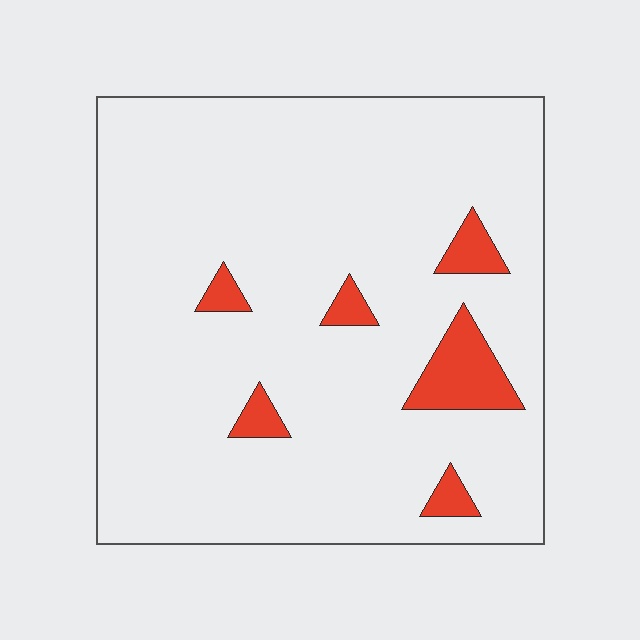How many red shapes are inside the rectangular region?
6.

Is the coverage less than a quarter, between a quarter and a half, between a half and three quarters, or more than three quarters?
Less than a quarter.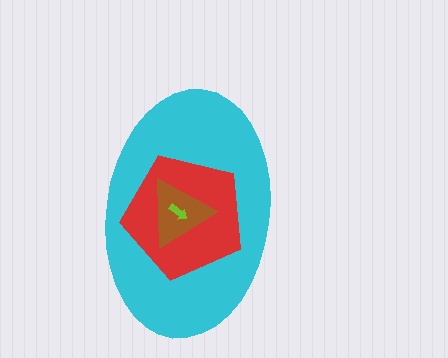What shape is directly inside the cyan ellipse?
The red pentagon.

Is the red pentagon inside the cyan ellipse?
Yes.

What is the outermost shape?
The cyan ellipse.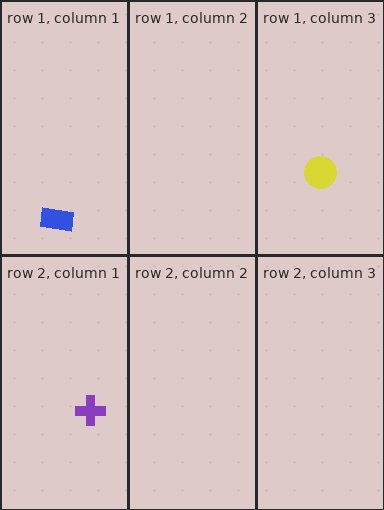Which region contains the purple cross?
The row 2, column 1 region.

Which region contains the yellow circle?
The row 1, column 3 region.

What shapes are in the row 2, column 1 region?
The purple cross.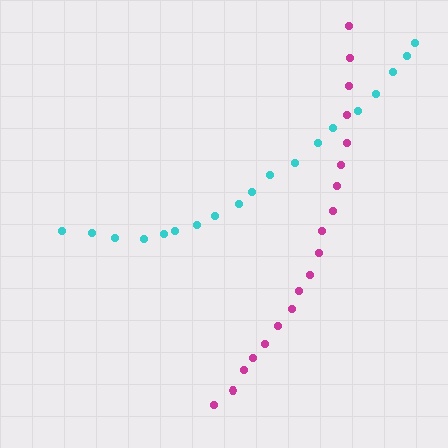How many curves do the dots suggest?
There are 2 distinct paths.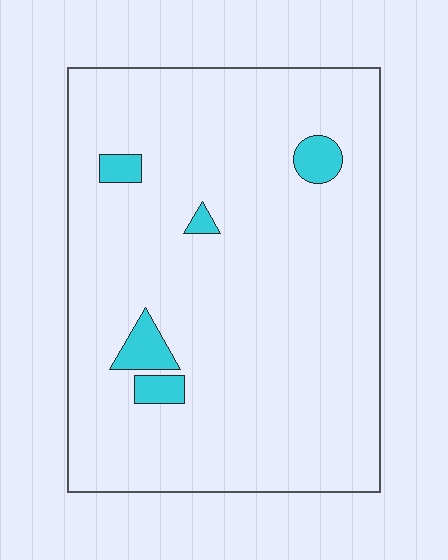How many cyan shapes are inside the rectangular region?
5.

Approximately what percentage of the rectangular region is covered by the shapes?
Approximately 5%.